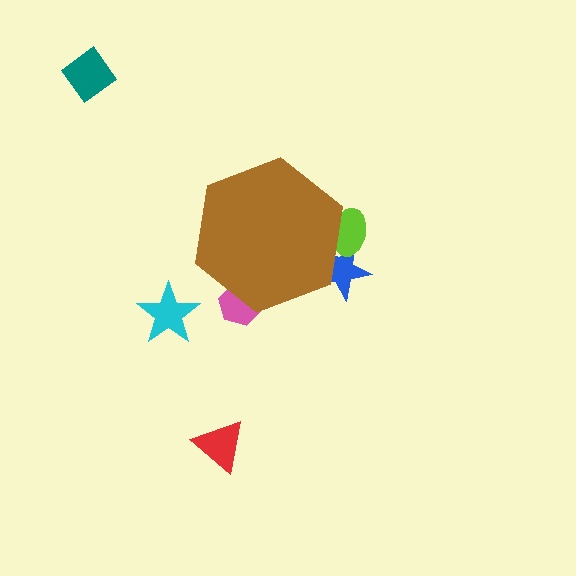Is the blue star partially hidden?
Yes, the blue star is partially hidden behind the brown hexagon.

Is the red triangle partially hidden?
No, the red triangle is fully visible.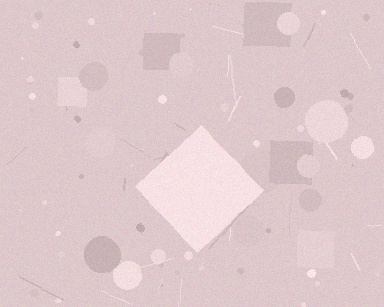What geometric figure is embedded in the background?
A diamond is embedded in the background.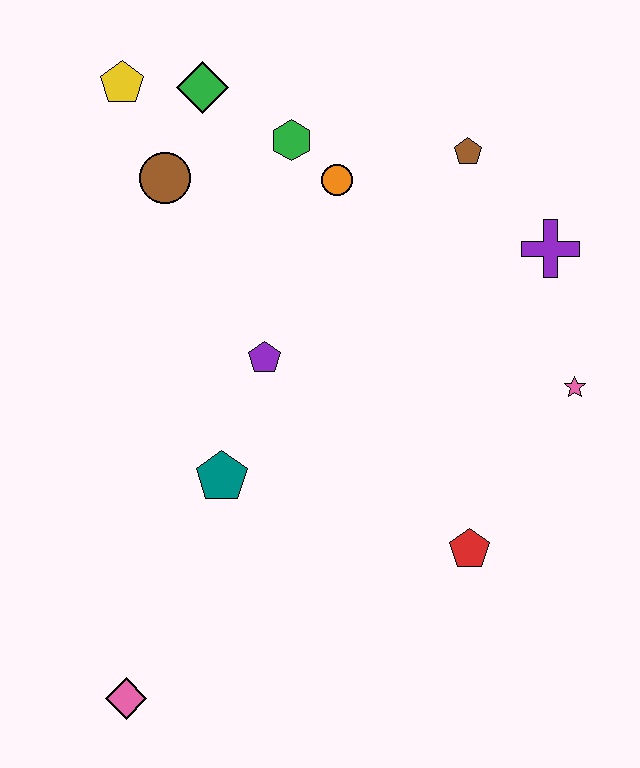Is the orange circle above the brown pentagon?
No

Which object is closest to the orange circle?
The green hexagon is closest to the orange circle.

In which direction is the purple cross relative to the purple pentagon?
The purple cross is to the right of the purple pentagon.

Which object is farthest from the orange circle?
The pink diamond is farthest from the orange circle.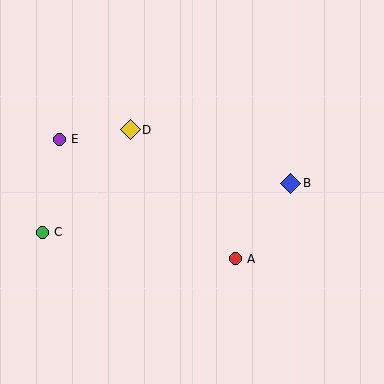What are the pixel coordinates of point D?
Point D is at (130, 130).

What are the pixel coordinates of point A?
Point A is at (235, 259).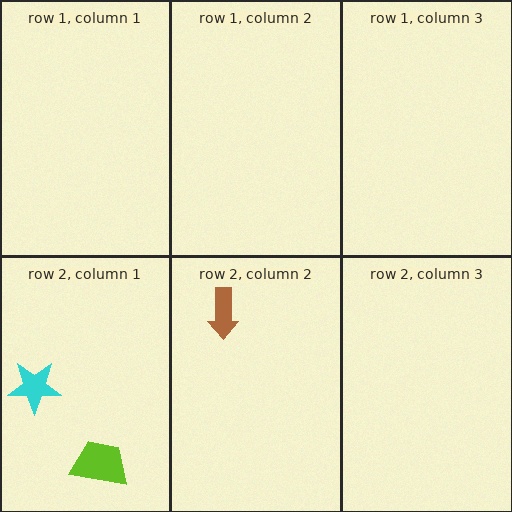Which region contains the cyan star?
The row 2, column 1 region.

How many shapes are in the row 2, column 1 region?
2.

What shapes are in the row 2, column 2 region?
The brown arrow.